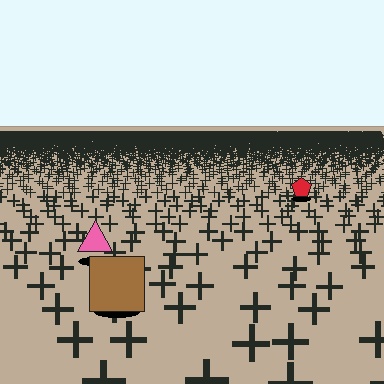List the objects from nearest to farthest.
From nearest to farthest: the brown square, the pink triangle, the red pentagon.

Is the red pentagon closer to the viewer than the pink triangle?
No. The pink triangle is closer — you can tell from the texture gradient: the ground texture is coarser near it.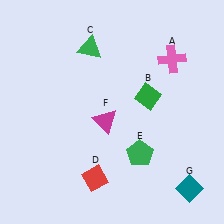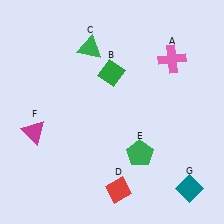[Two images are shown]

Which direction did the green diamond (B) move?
The green diamond (B) moved left.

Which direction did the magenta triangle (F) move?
The magenta triangle (F) moved left.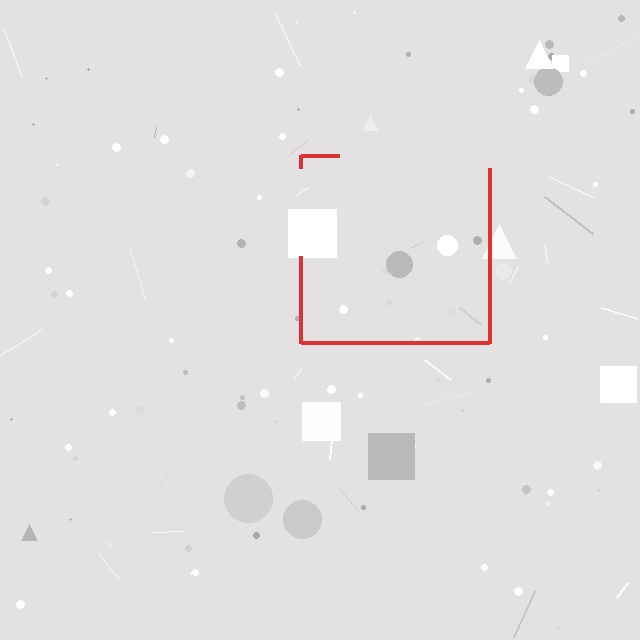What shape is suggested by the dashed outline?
The dashed outline suggests a square.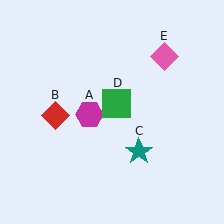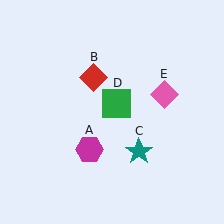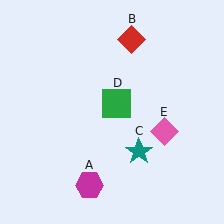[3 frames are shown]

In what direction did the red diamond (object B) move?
The red diamond (object B) moved up and to the right.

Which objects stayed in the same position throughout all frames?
Teal star (object C) and green square (object D) remained stationary.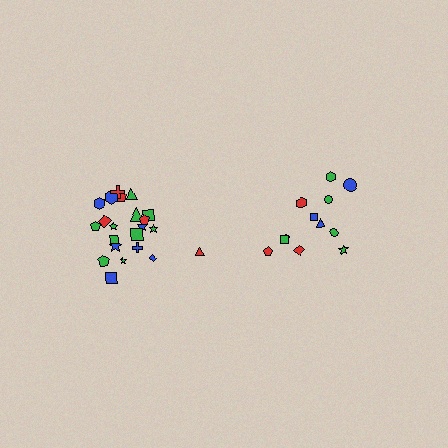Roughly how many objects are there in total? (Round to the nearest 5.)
Roughly 35 objects in total.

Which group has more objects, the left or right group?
The left group.